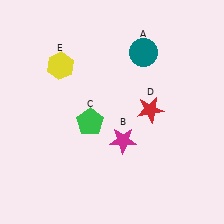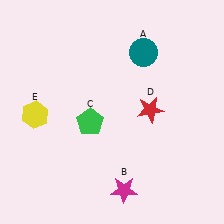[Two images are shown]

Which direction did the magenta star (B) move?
The magenta star (B) moved down.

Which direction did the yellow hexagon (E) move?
The yellow hexagon (E) moved down.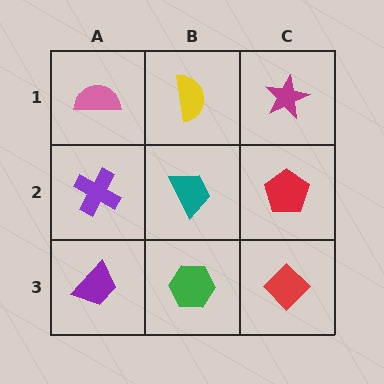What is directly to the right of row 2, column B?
A red pentagon.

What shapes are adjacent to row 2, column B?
A yellow semicircle (row 1, column B), a green hexagon (row 3, column B), a purple cross (row 2, column A), a red pentagon (row 2, column C).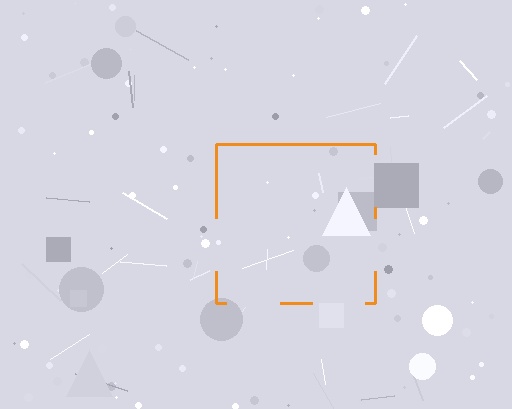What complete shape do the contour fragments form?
The contour fragments form a square.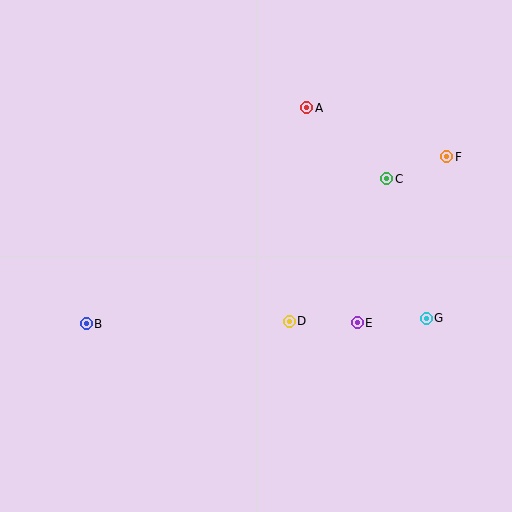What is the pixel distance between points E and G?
The distance between E and G is 69 pixels.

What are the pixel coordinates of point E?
Point E is at (357, 323).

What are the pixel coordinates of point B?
Point B is at (86, 324).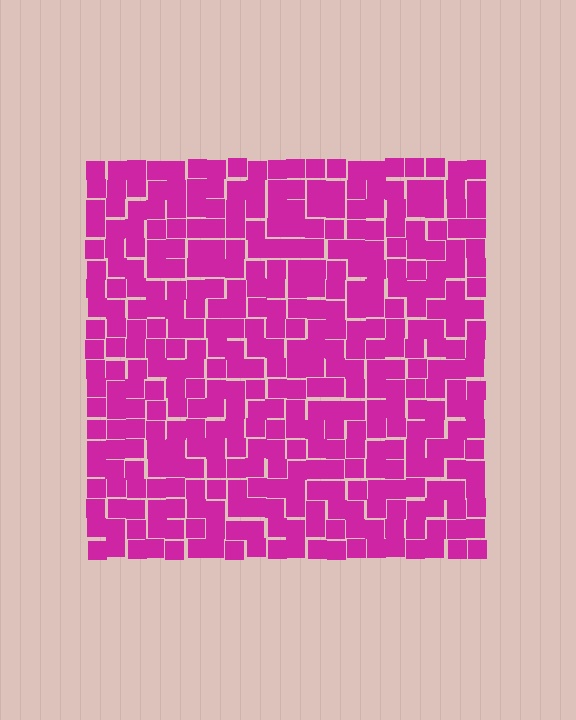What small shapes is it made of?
It is made of small squares.